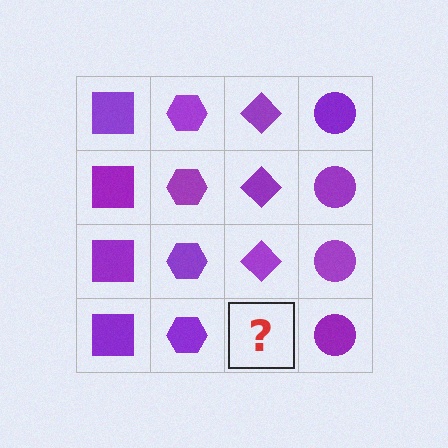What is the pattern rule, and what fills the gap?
The rule is that each column has a consistent shape. The gap should be filled with a purple diamond.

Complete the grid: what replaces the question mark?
The question mark should be replaced with a purple diamond.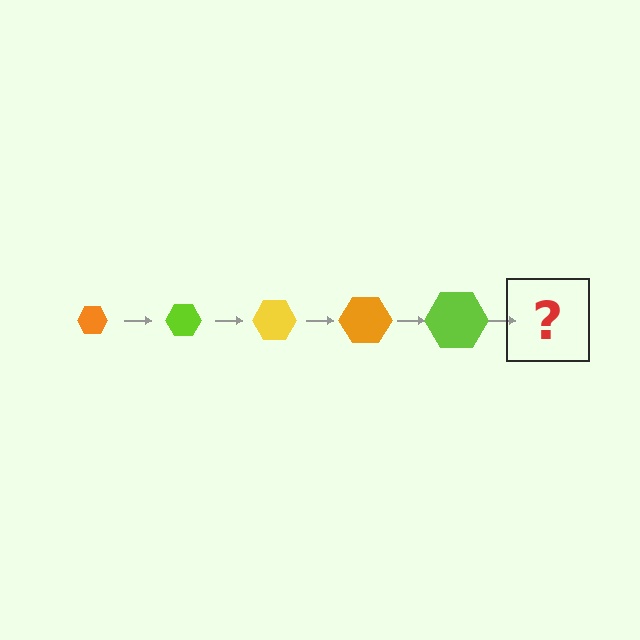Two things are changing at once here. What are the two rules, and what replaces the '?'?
The two rules are that the hexagon grows larger each step and the color cycles through orange, lime, and yellow. The '?' should be a yellow hexagon, larger than the previous one.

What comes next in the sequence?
The next element should be a yellow hexagon, larger than the previous one.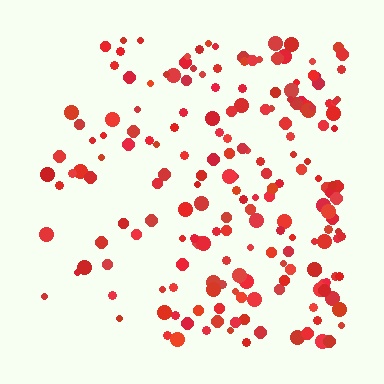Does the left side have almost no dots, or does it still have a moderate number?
Still a moderate number, just noticeably fewer than the right.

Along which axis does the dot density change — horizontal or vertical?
Horizontal.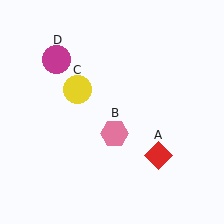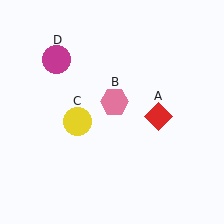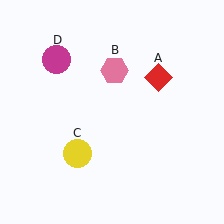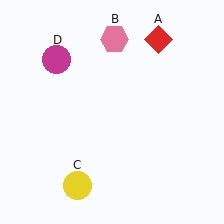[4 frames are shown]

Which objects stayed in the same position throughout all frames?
Magenta circle (object D) remained stationary.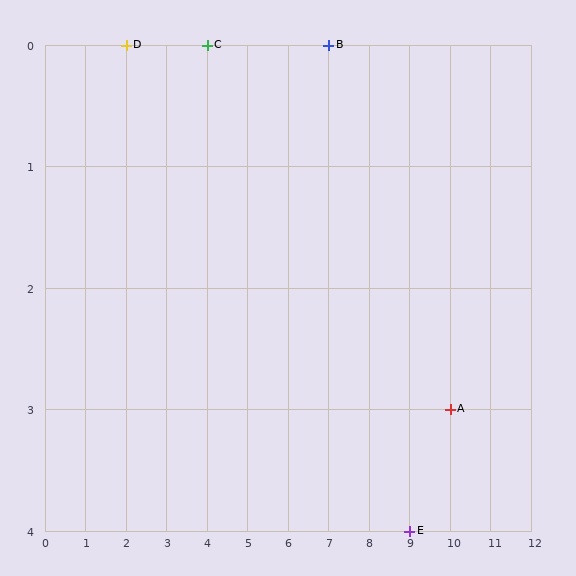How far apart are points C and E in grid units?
Points C and E are 5 columns and 4 rows apart (about 6.4 grid units diagonally).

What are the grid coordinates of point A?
Point A is at grid coordinates (10, 3).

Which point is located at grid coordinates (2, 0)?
Point D is at (2, 0).